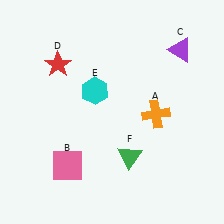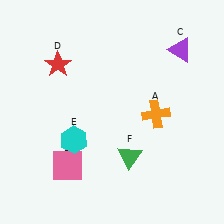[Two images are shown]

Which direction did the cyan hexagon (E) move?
The cyan hexagon (E) moved down.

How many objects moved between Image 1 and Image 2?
1 object moved between the two images.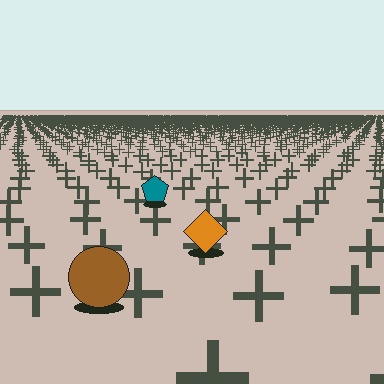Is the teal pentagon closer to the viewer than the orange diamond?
No. The orange diamond is closer — you can tell from the texture gradient: the ground texture is coarser near it.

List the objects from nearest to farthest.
From nearest to farthest: the brown circle, the orange diamond, the teal pentagon.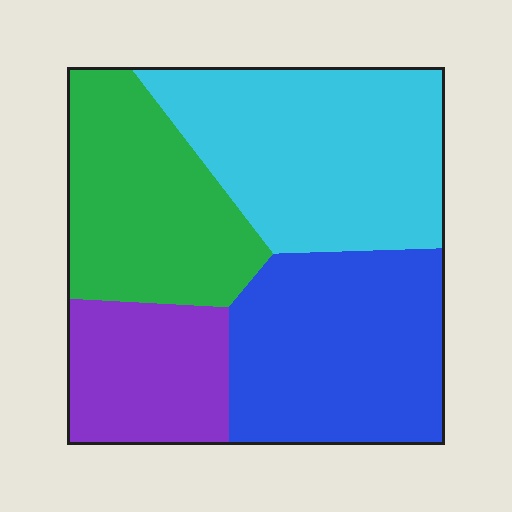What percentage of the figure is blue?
Blue covers 28% of the figure.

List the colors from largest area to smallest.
From largest to smallest: cyan, blue, green, purple.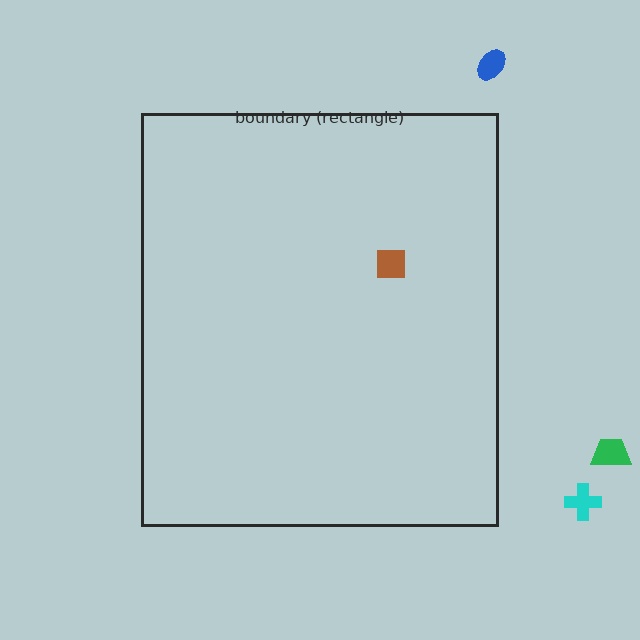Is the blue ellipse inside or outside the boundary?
Outside.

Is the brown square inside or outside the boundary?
Inside.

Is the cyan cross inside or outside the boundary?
Outside.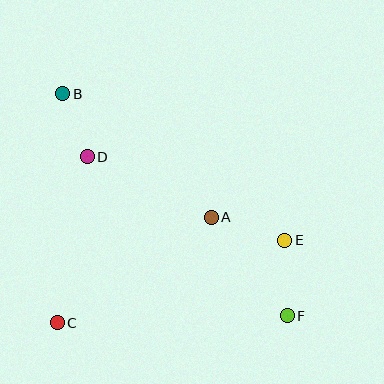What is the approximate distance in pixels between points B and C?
The distance between B and C is approximately 229 pixels.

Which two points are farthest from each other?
Points B and F are farthest from each other.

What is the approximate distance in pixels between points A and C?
The distance between A and C is approximately 187 pixels.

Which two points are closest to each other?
Points B and D are closest to each other.